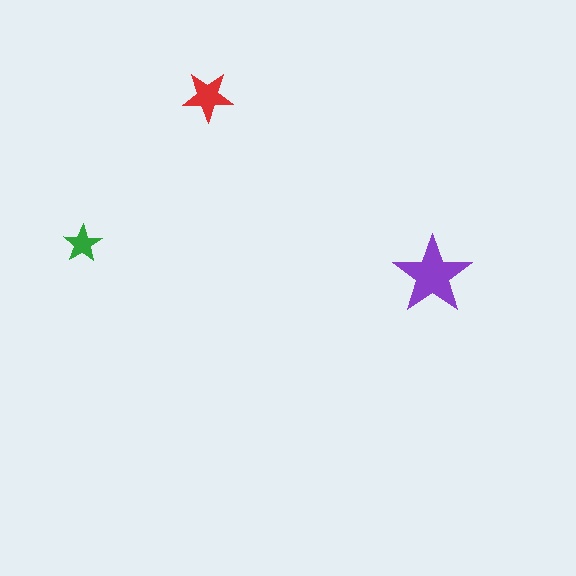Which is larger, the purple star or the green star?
The purple one.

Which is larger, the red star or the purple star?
The purple one.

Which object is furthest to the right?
The purple star is rightmost.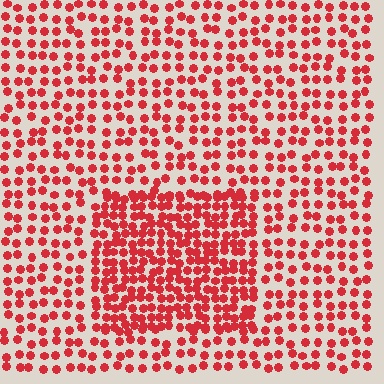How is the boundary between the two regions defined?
The boundary is defined by a change in element density (approximately 1.8x ratio). All elements are the same color, size, and shape.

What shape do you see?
I see a rectangle.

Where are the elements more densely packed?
The elements are more densely packed inside the rectangle boundary.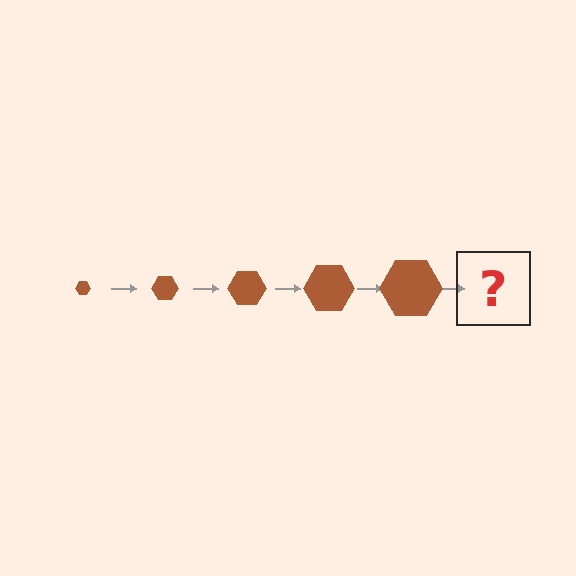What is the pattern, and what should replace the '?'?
The pattern is that the hexagon gets progressively larger each step. The '?' should be a brown hexagon, larger than the previous one.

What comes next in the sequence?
The next element should be a brown hexagon, larger than the previous one.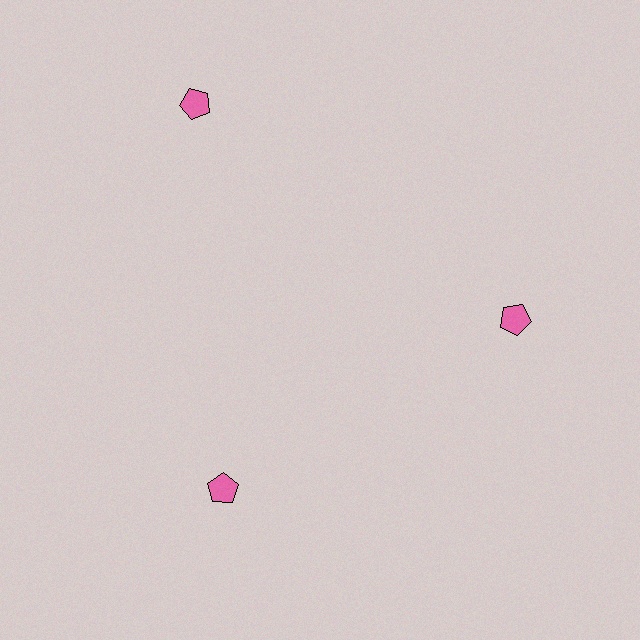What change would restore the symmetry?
The symmetry would be restored by moving it inward, back onto the ring so that all 3 pentagons sit at equal angles and equal distance from the center.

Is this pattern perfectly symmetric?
No. The 3 pink pentagons are arranged in a ring, but one element near the 11 o'clock position is pushed outward from the center, breaking the 3-fold rotational symmetry.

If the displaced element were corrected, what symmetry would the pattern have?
It would have 3-fold rotational symmetry — the pattern would map onto itself every 120 degrees.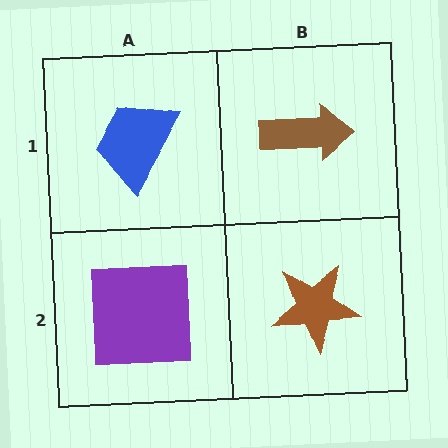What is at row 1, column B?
A brown arrow.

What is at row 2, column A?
A purple square.